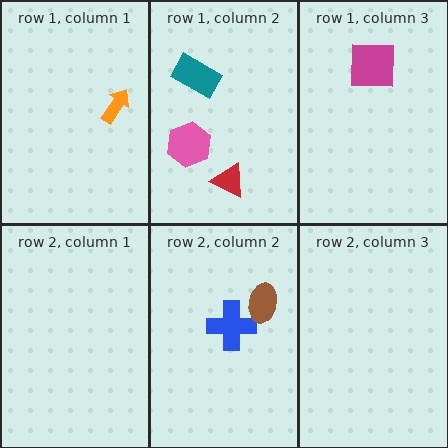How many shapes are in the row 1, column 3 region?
1.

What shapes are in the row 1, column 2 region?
The teal rectangle, the red triangle, the pink hexagon.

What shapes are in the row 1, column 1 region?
The orange arrow.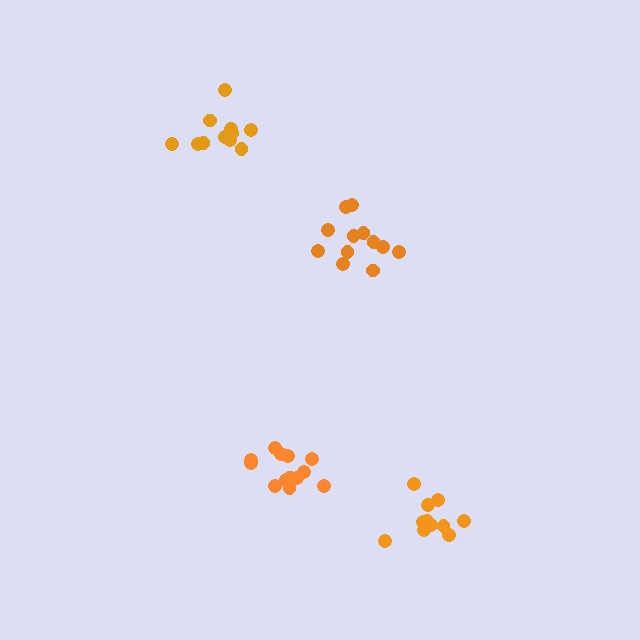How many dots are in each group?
Group 1: 13 dots, Group 2: 11 dots, Group 3: 11 dots, Group 4: 12 dots (47 total).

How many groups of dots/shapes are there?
There are 4 groups.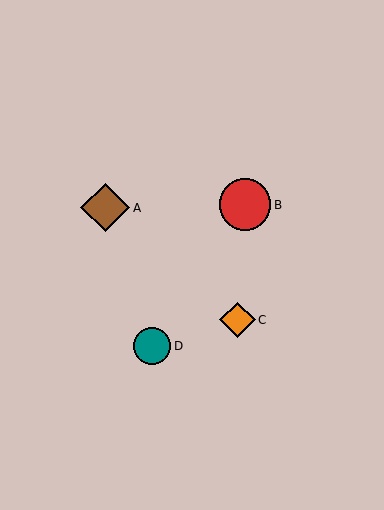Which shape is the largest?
The red circle (labeled B) is the largest.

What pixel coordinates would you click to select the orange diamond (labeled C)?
Click at (237, 320) to select the orange diamond C.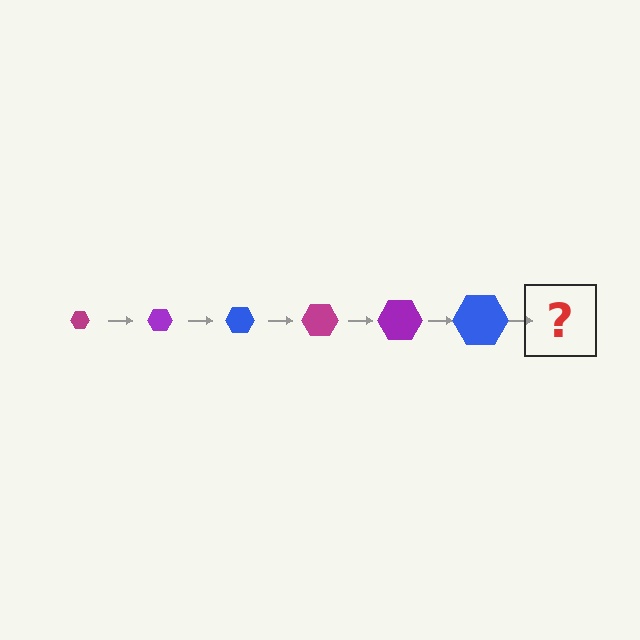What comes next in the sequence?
The next element should be a magenta hexagon, larger than the previous one.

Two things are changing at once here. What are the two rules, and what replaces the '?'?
The two rules are that the hexagon grows larger each step and the color cycles through magenta, purple, and blue. The '?' should be a magenta hexagon, larger than the previous one.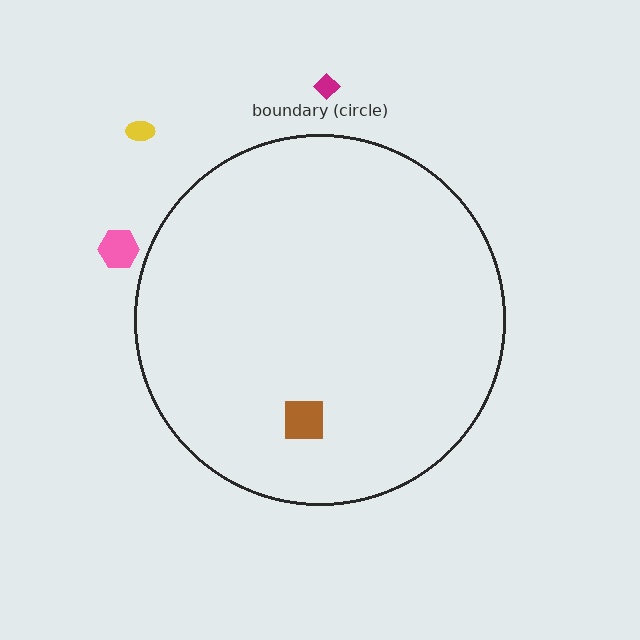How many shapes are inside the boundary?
1 inside, 3 outside.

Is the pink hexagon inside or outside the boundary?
Outside.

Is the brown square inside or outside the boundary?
Inside.